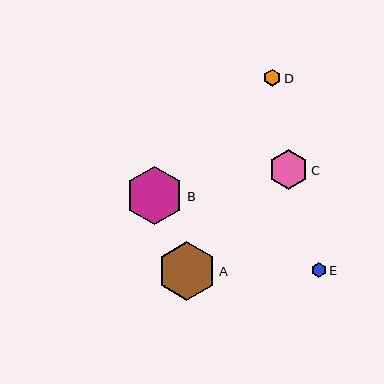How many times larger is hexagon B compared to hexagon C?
Hexagon B is approximately 1.5 times the size of hexagon C.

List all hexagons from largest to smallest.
From largest to smallest: B, A, C, D, E.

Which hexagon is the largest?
Hexagon B is the largest with a size of approximately 59 pixels.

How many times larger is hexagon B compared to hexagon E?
Hexagon B is approximately 3.9 times the size of hexagon E.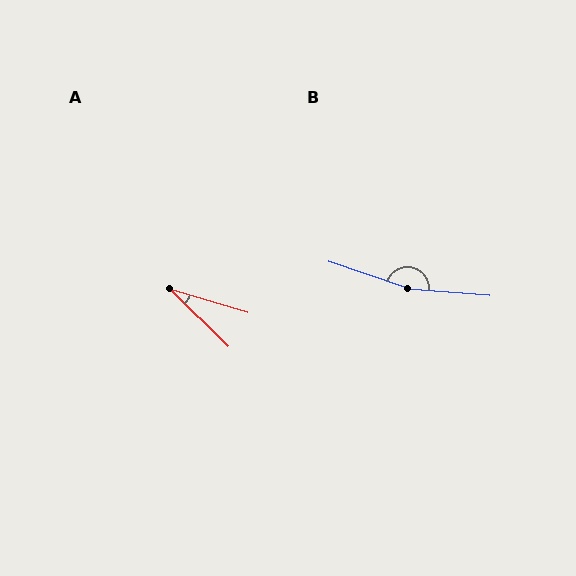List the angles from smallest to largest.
A (28°), B (165°).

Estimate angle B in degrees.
Approximately 165 degrees.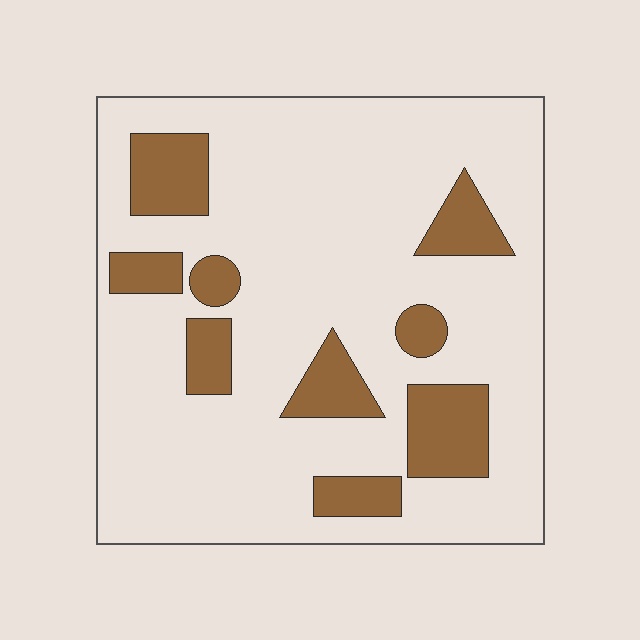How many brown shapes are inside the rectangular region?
9.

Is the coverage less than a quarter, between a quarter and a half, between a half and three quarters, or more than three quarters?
Less than a quarter.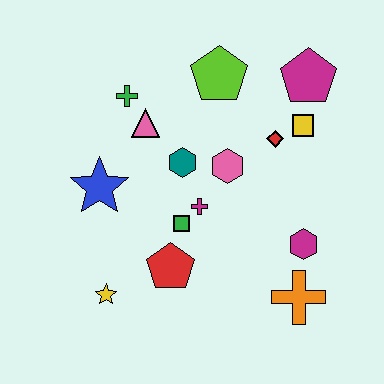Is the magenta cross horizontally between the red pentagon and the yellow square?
Yes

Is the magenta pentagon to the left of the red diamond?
No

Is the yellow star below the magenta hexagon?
Yes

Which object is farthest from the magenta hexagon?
The green cross is farthest from the magenta hexagon.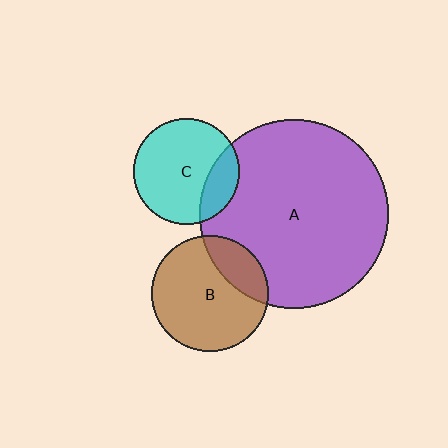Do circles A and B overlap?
Yes.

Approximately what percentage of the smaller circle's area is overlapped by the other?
Approximately 25%.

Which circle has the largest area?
Circle A (purple).